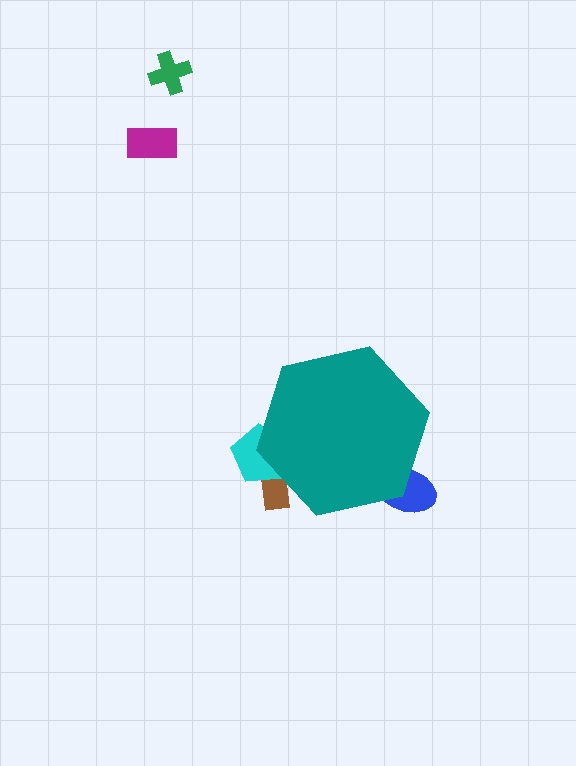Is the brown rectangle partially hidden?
Yes, the brown rectangle is partially hidden behind the teal hexagon.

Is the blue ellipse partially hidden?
Yes, the blue ellipse is partially hidden behind the teal hexagon.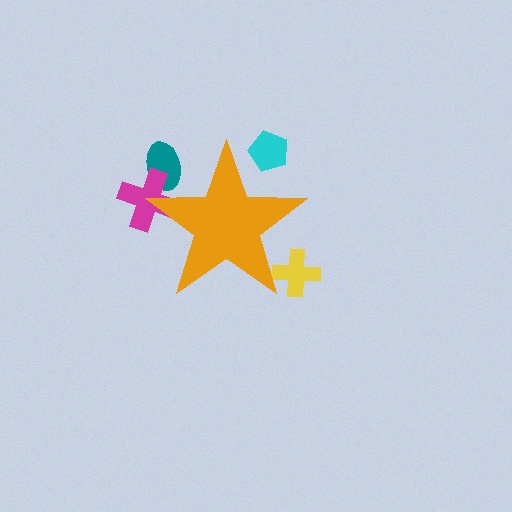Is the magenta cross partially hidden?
Yes, the magenta cross is partially hidden behind the orange star.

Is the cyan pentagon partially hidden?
Yes, the cyan pentagon is partially hidden behind the orange star.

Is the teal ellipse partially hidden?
Yes, the teal ellipse is partially hidden behind the orange star.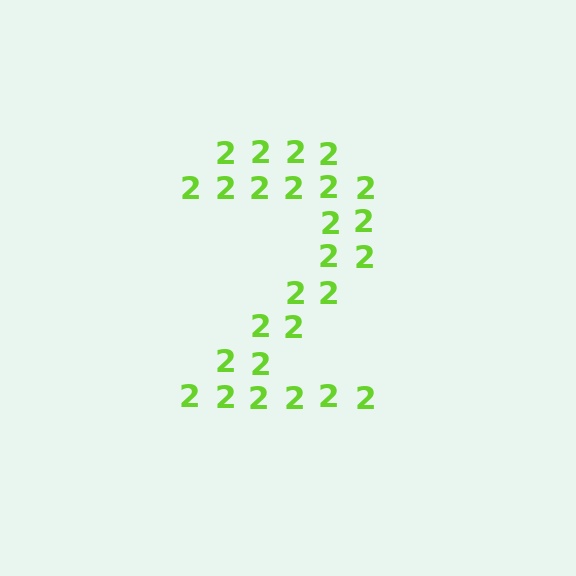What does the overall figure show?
The overall figure shows the digit 2.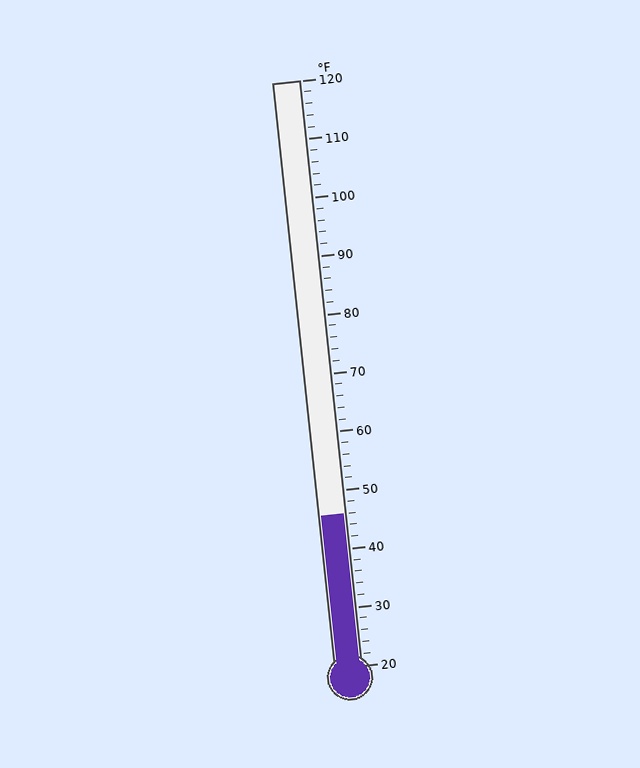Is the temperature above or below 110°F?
The temperature is below 110°F.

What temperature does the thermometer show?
The thermometer shows approximately 46°F.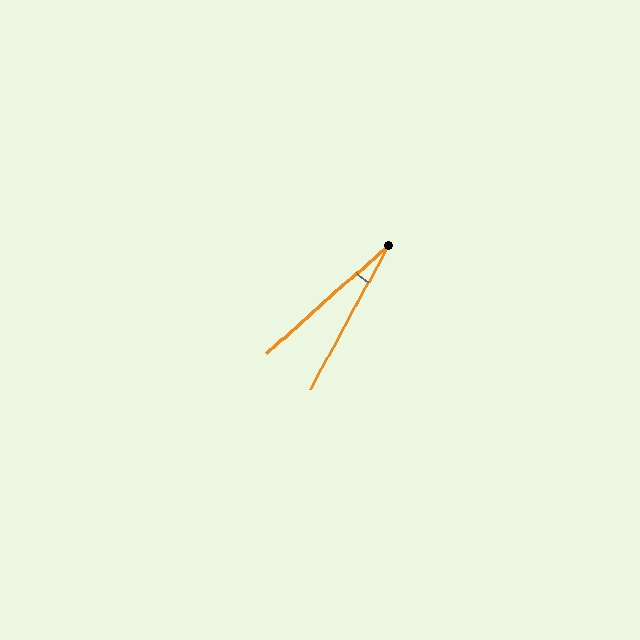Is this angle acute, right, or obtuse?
It is acute.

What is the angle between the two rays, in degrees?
Approximately 20 degrees.